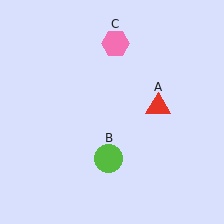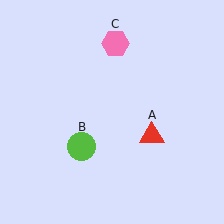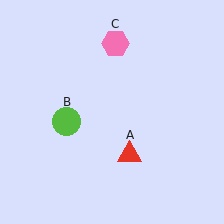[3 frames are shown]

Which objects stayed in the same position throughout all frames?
Pink hexagon (object C) remained stationary.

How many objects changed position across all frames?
2 objects changed position: red triangle (object A), lime circle (object B).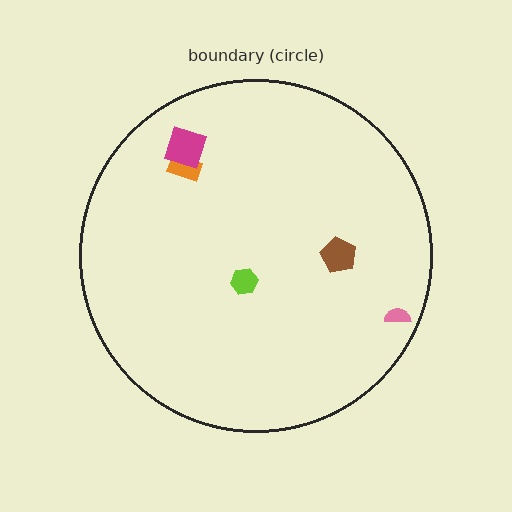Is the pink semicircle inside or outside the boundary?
Inside.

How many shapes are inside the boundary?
5 inside, 0 outside.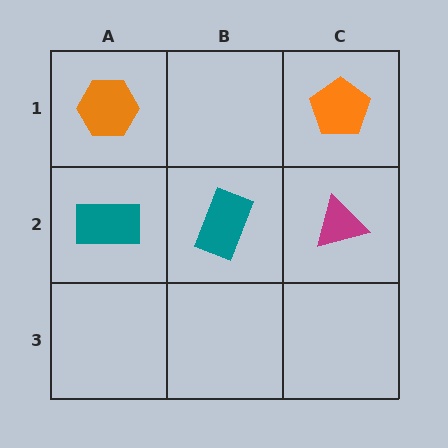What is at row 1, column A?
An orange hexagon.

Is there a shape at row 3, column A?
No, that cell is empty.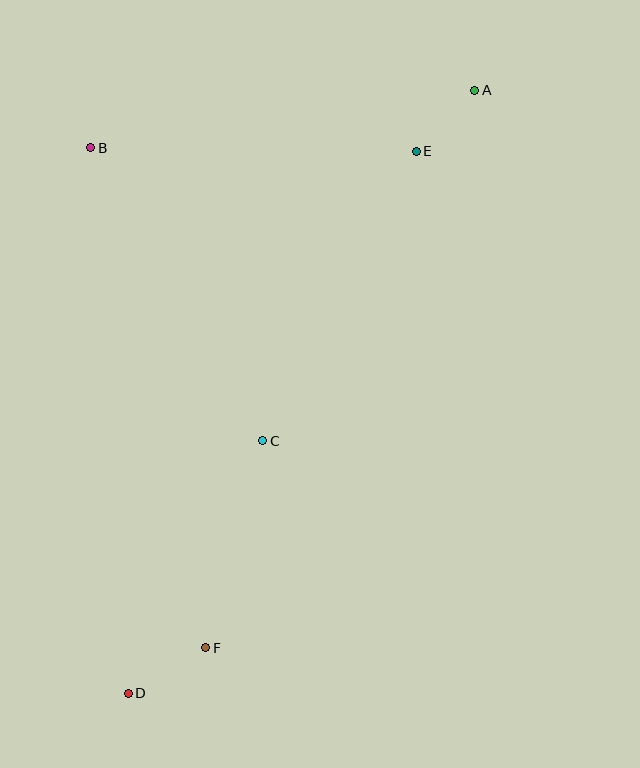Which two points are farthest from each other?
Points A and D are farthest from each other.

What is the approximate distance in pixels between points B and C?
The distance between B and C is approximately 340 pixels.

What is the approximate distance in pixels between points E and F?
The distance between E and F is approximately 539 pixels.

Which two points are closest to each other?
Points A and E are closest to each other.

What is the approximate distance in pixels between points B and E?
The distance between B and E is approximately 325 pixels.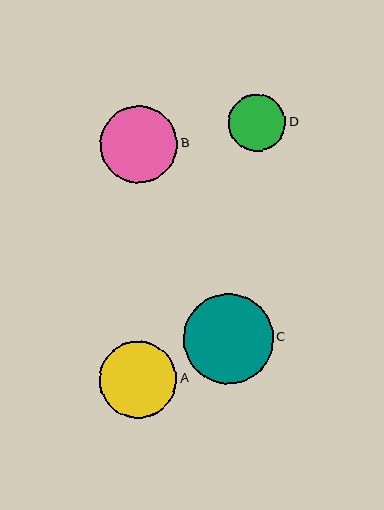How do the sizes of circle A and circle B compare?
Circle A and circle B are approximately the same size.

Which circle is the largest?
Circle C is the largest with a size of approximately 90 pixels.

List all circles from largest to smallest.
From largest to smallest: C, A, B, D.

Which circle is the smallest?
Circle D is the smallest with a size of approximately 57 pixels.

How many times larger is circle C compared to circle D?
Circle C is approximately 1.6 times the size of circle D.